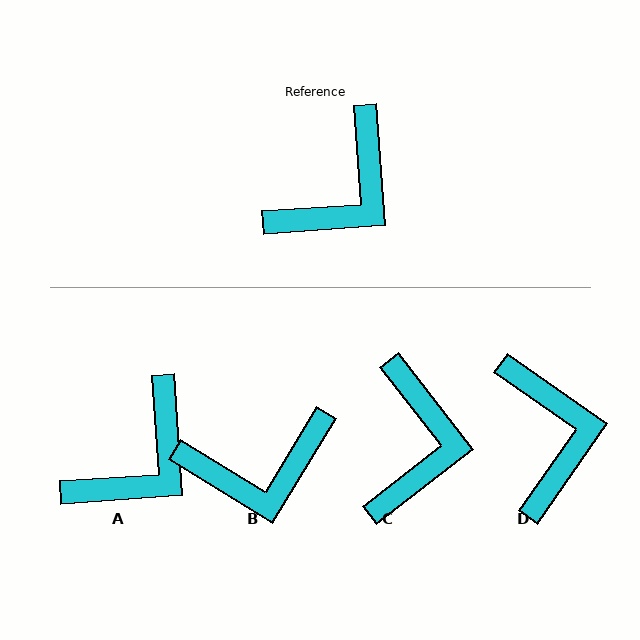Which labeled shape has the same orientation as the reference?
A.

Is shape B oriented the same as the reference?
No, it is off by about 35 degrees.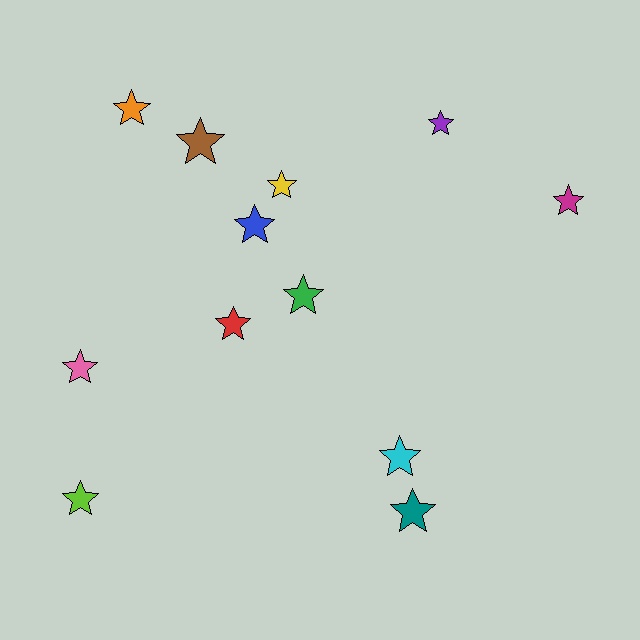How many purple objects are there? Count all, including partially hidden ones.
There is 1 purple object.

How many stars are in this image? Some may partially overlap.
There are 12 stars.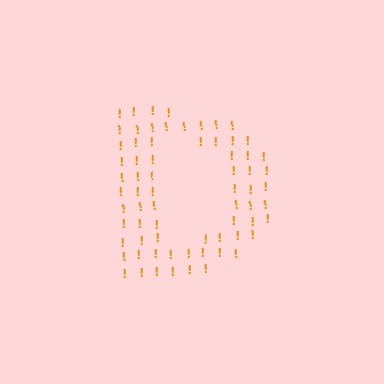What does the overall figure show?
The overall figure shows the letter D.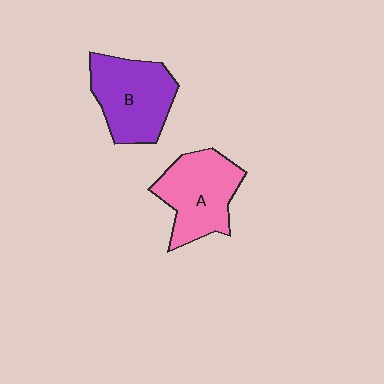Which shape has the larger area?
Shape B (purple).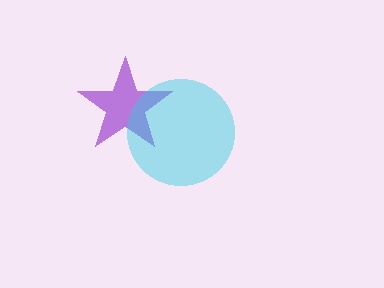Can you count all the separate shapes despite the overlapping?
Yes, there are 2 separate shapes.